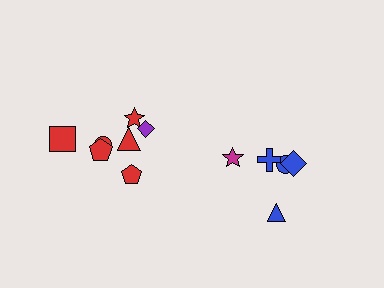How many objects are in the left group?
There are 7 objects.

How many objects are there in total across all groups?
There are 12 objects.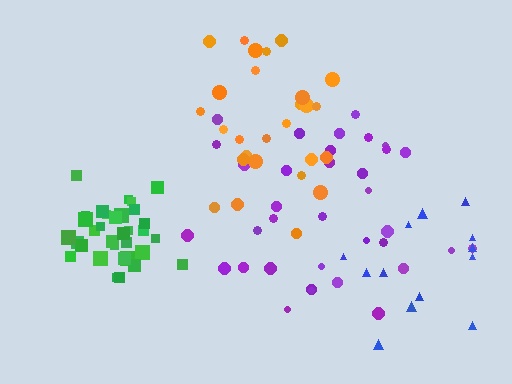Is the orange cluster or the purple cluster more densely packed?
Orange.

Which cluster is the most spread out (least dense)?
Blue.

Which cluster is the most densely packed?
Green.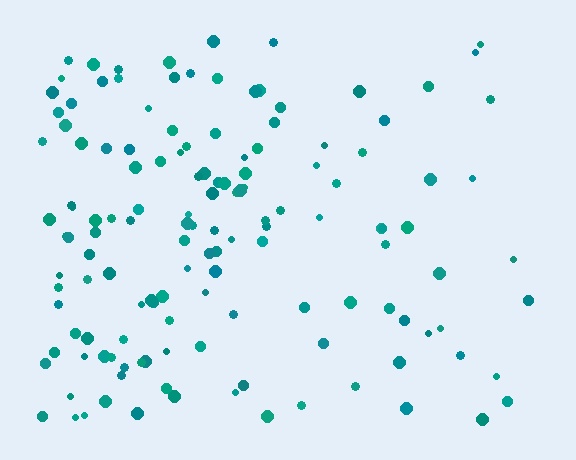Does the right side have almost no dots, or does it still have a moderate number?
Still a moderate number, just noticeably fewer than the left.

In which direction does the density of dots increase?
From right to left, with the left side densest.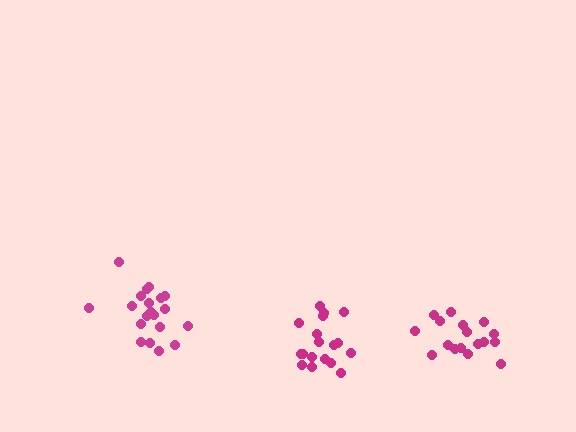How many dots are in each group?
Group 1: 20 dots, Group 2: 19 dots, Group 3: 17 dots (56 total).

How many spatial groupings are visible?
There are 3 spatial groupings.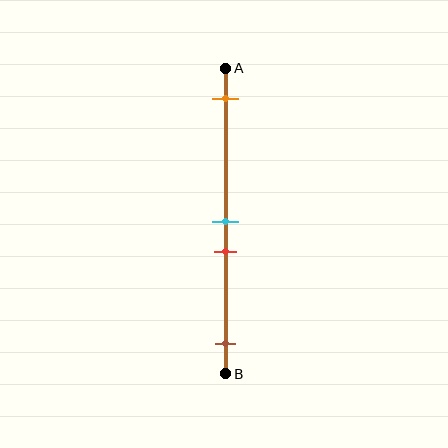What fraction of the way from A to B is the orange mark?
The orange mark is approximately 10% (0.1) of the way from A to B.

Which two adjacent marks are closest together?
The cyan and red marks are the closest adjacent pair.